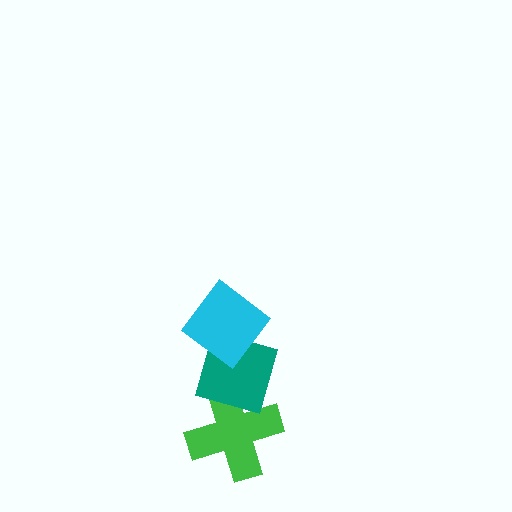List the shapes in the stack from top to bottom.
From top to bottom: the cyan diamond, the teal diamond, the green cross.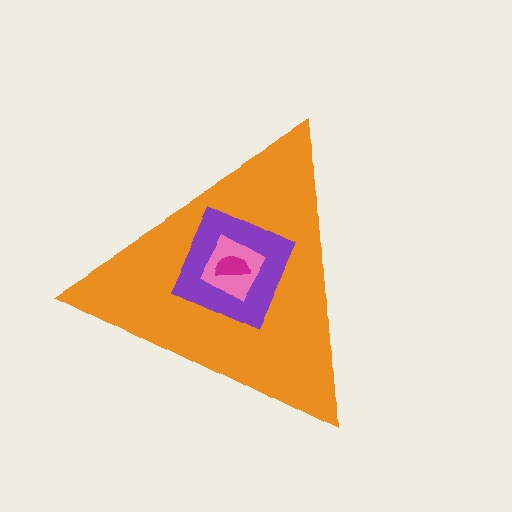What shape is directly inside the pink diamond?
The magenta semicircle.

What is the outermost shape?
The orange triangle.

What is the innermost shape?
The magenta semicircle.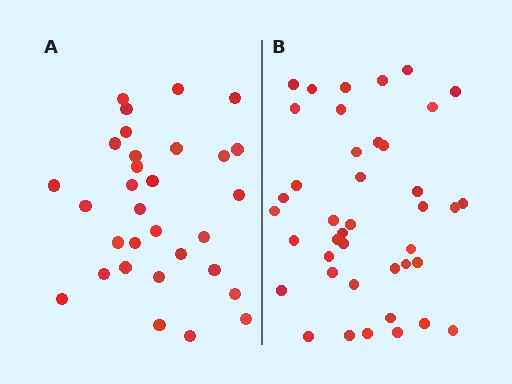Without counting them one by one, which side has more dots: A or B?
Region B (the right region) has more dots.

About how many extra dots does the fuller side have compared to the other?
Region B has roughly 10 or so more dots than region A.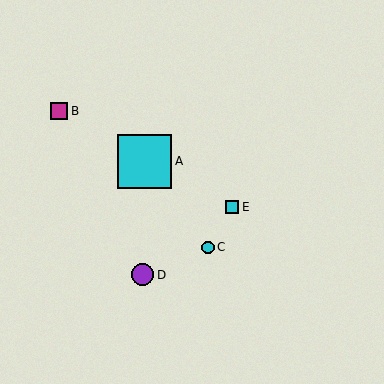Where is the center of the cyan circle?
The center of the cyan circle is at (208, 247).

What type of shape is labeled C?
Shape C is a cyan circle.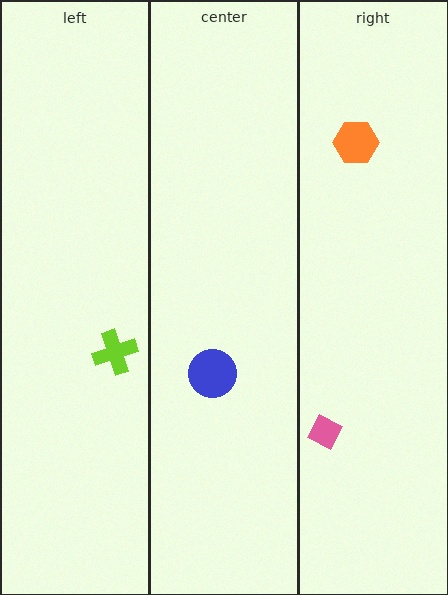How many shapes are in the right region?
2.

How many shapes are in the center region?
1.